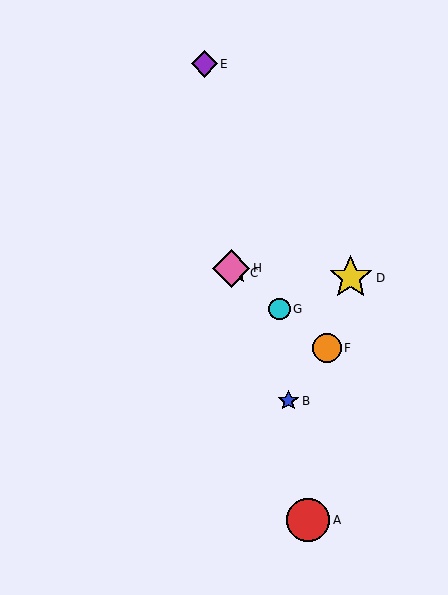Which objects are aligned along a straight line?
Objects C, F, G, H are aligned along a straight line.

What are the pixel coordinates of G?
Object G is at (280, 309).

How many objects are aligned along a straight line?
4 objects (C, F, G, H) are aligned along a straight line.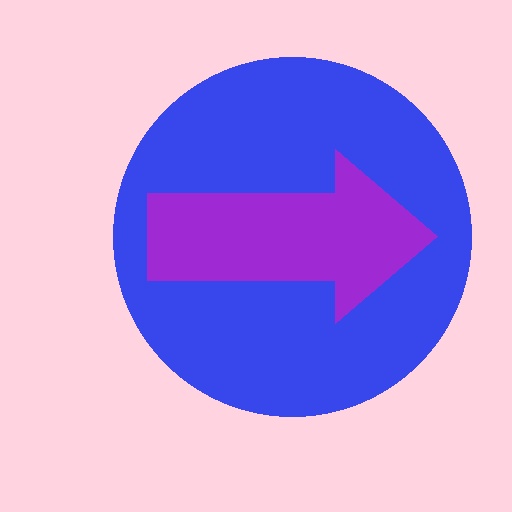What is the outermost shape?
The blue circle.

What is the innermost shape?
The purple arrow.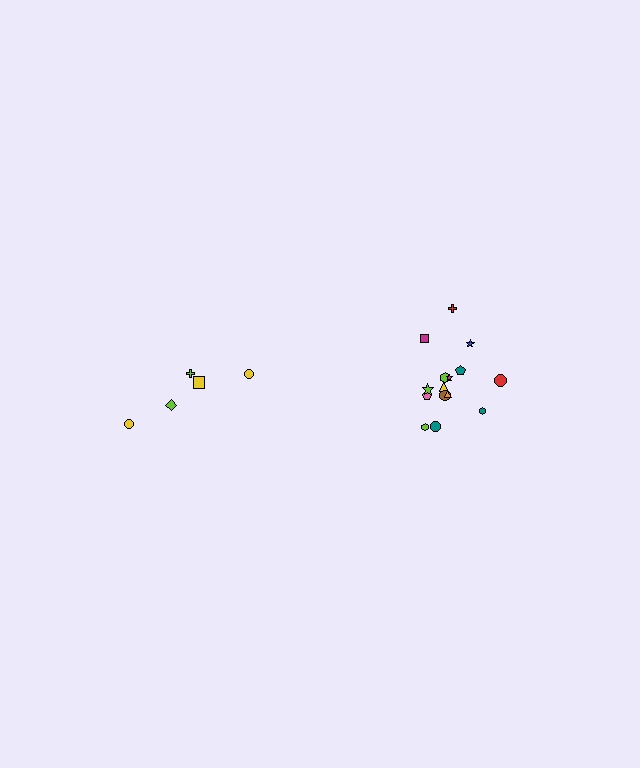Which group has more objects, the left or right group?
The right group.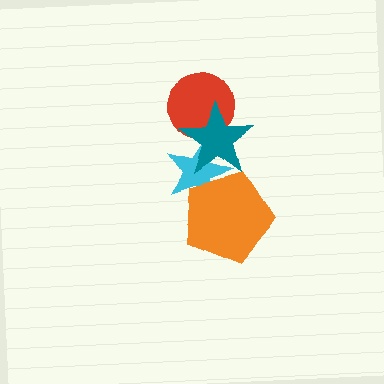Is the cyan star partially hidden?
Yes, it is partially covered by another shape.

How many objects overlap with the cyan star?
2 objects overlap with the cyan star.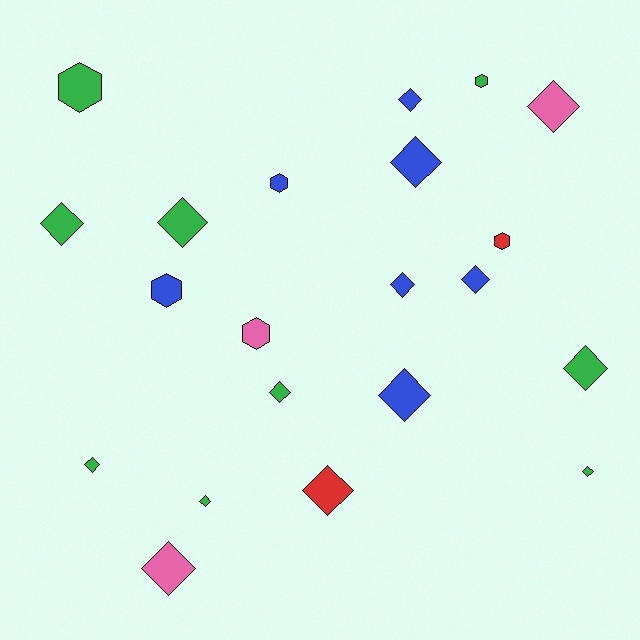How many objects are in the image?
There are 21 objects.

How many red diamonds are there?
There is 1 red diamond.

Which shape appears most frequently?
Diamond, with 15 objects.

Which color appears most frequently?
Green, with 9 objects.